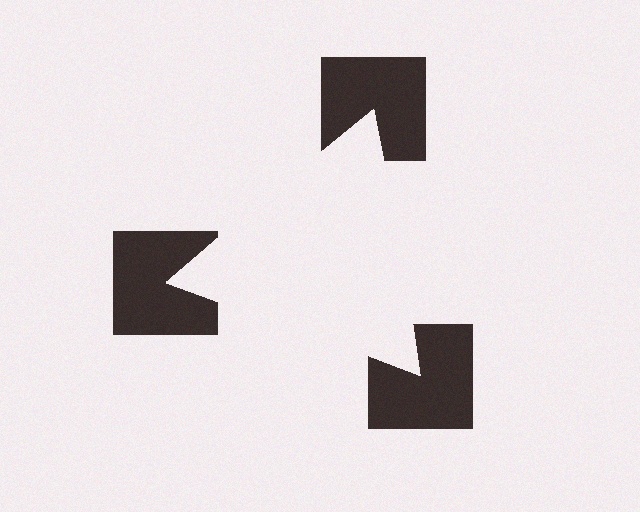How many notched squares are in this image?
There are 3 — one at each vertex of the illusory triangle.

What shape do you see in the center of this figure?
An illusory triangle — its edges are inferred from the aligned wedge cuts in the notched squares, not physically drawn.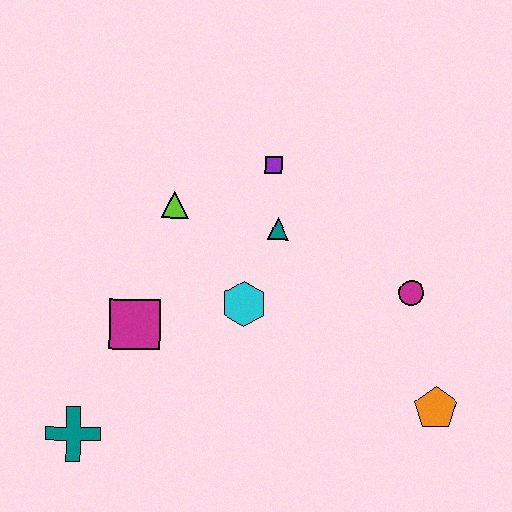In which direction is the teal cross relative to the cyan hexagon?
The teal cross is to the left of the cyan hexagon.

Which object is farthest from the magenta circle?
The teal cross is farthest from the magenta circle.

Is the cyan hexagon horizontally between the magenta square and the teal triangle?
Yes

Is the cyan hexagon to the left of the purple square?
Yes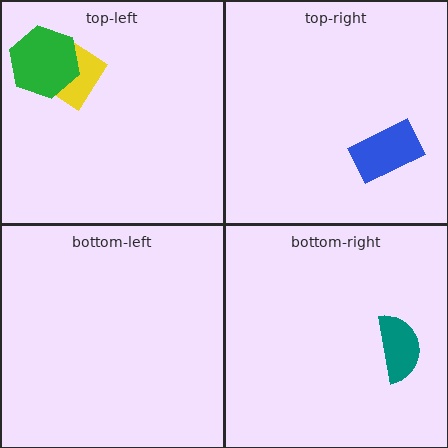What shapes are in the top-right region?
The blue rectangle.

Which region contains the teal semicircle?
The bottom-right region.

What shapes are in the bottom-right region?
The teal semicircle.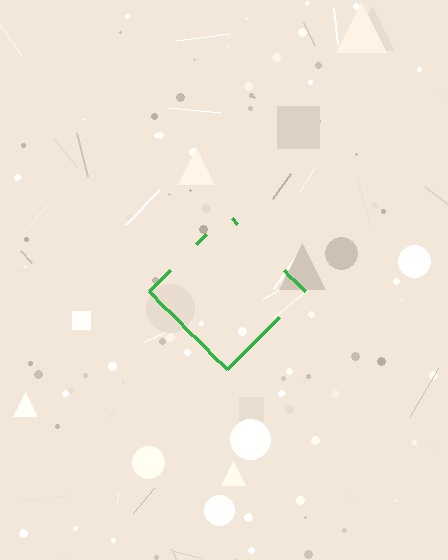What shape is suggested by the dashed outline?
The dashed outline suggests a diamond.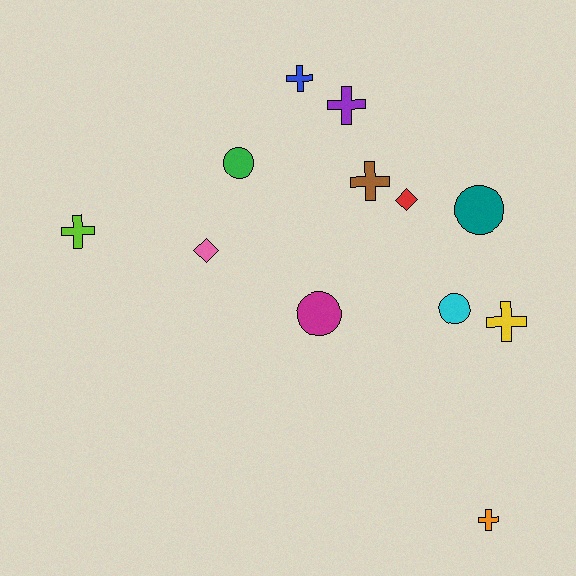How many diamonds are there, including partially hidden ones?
There are 2 diamonds.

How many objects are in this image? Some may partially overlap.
There are 12 objects.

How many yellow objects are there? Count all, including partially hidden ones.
There is 1 yellow object.